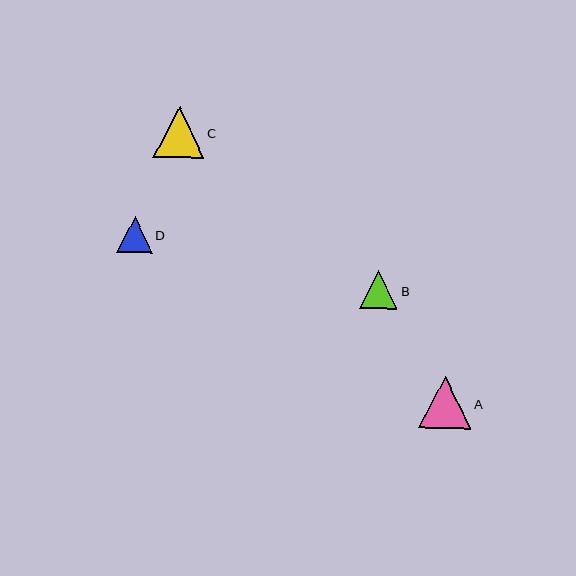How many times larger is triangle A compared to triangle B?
Triangle A is approximately 1.4 times the size of triangle B.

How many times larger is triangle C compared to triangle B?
Triangle C is approximately 1.3 times the size of triangle B.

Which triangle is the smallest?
Triangle D is the smallest with a size of approximately 36 pixels.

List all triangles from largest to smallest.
From largest to smallest: A, C, B, D.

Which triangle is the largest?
Triangle A is the largest with a size of approximately 53 pixels.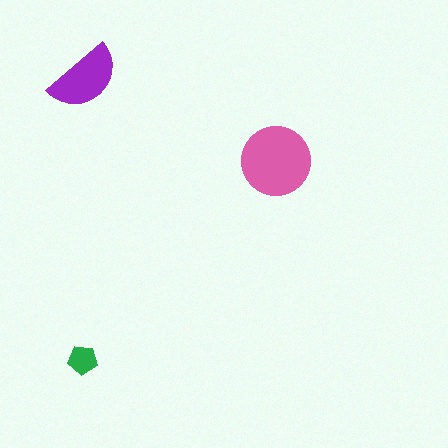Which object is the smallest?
The green pentagon.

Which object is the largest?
The pink circle.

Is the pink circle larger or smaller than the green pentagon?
Larger.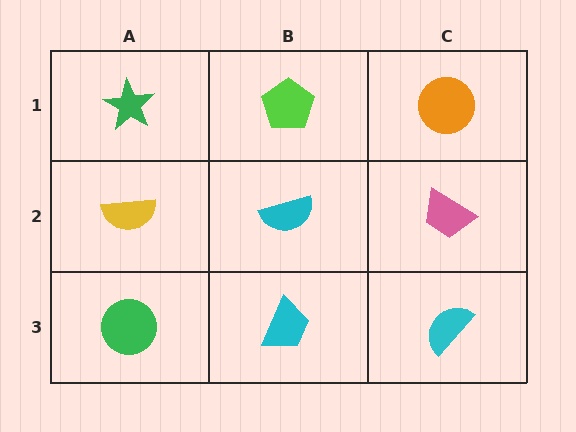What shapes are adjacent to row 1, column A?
A yellow semicircle (row 2, column A), a lime pentagon (row 1, column B).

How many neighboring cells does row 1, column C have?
2.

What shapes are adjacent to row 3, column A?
A yellow semicircle (row 2, column A), a cyan trapezoid (row 3, column B).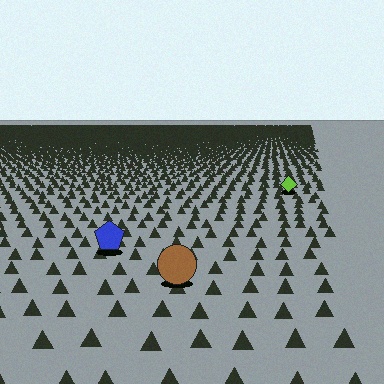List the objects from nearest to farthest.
From nearest to farthest: the brown circle, the blue pentagon, the lime diamond.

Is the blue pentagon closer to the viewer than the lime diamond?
Yes. The blue pentagon is closer — you can tell from the texture gradient: the ground texture is coarser near it.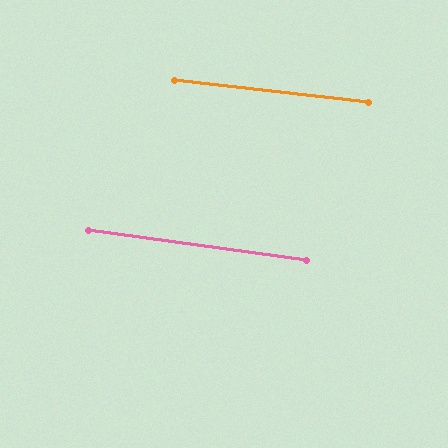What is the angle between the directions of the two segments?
Approximately 1 degree.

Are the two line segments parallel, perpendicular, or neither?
Parallel — their directions differ by only 1.4°.